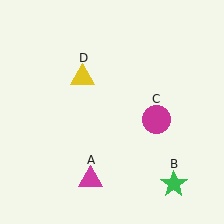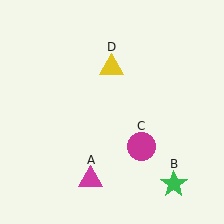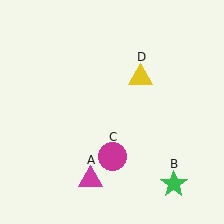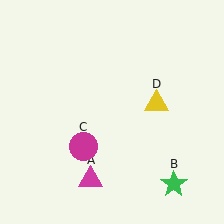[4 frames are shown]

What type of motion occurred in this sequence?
The magenta circle (object C), yellow triangle (object D) rotated clockwise around the center of the scene.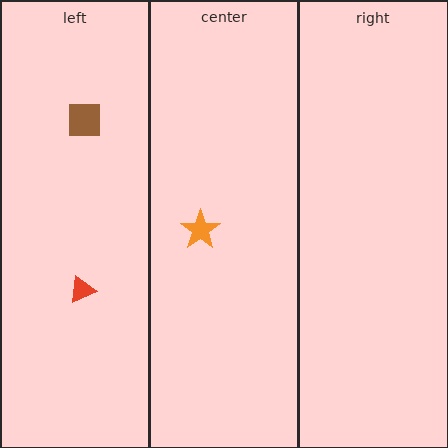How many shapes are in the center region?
1.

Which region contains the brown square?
The left region.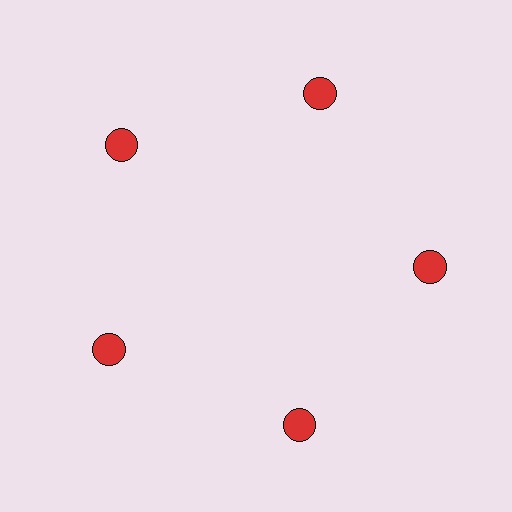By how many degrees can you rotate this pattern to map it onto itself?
The pattern maps onto itself every 72 degrees of rotation.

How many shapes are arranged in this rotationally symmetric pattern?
There are 5 shapes, arranged in 5 groups of 1.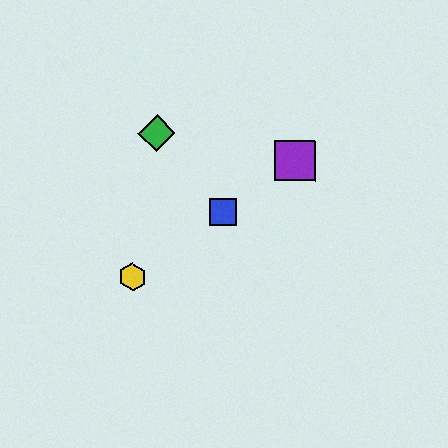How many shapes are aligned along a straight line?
4 shapes (the red diamond, the blue square, the yellow hexagon, the purple square) are aligned along a straight line.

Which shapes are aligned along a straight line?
The red diamond, the blue square, the yellow hexagon, the purple square are aligned along a straight line.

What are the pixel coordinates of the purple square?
The purple square is at (295, 161).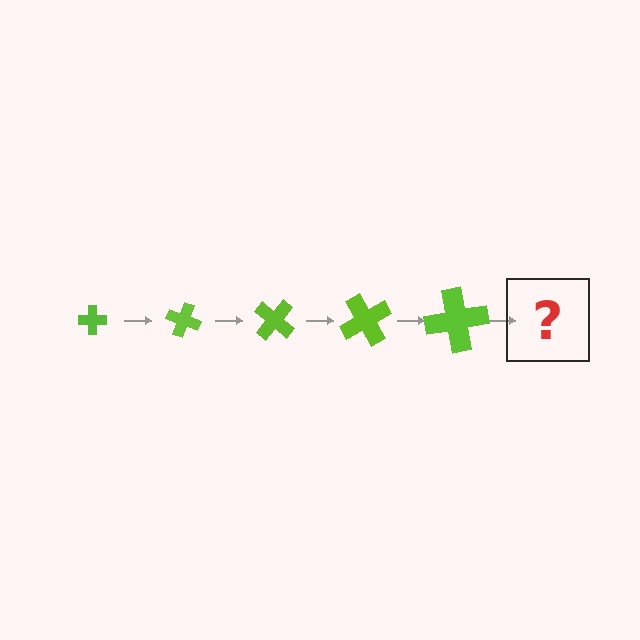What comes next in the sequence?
The next element should be a cross, larger than the previous one and rotated 100 degrees from the start.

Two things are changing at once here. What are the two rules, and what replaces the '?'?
The two rules are that the cross grows larger each step and it rotates 20 degrees each step. The '?' should be a cross, larger than the previous one and rotated 100 degrees from the start.